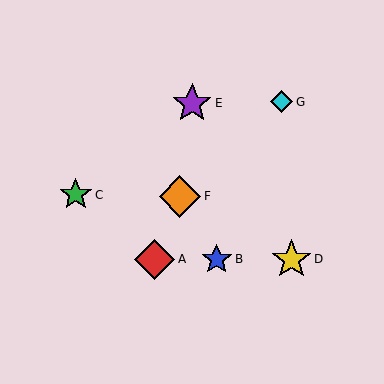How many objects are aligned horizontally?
3 objects (A, B, D) are aligned horizontally.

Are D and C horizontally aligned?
No, D is at y≈259 and C is at y≈195.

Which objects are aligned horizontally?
Objects A, B, D are aligned horizontally.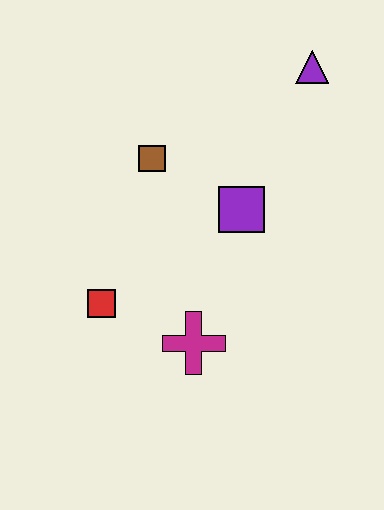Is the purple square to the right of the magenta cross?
Yes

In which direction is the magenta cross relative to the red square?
The magenta cross is to the right of the red square.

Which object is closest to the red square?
The magenta cross is closest to the red square.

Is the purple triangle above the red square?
Yes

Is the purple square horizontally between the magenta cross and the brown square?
No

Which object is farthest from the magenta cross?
The purple triangle is farthest from the magenta cross.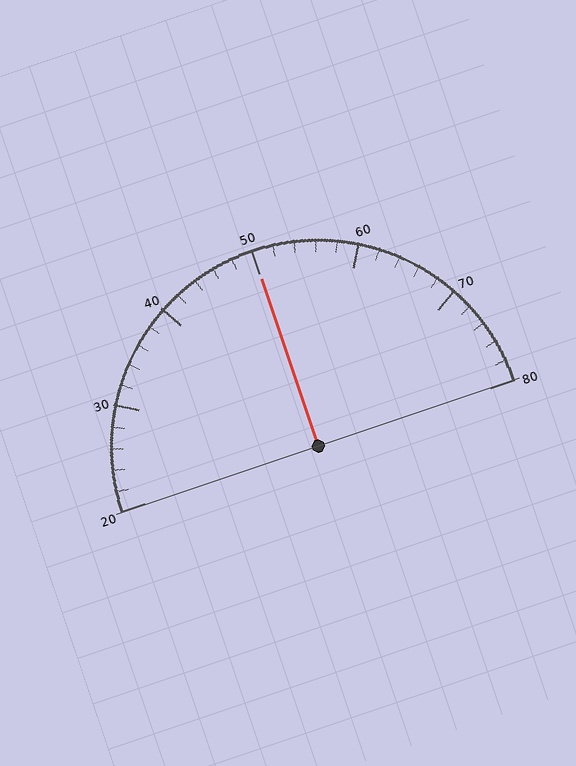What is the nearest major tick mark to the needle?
The nearest major tick mark is 50.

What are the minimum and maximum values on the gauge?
The gauge ranges from 20 to 80.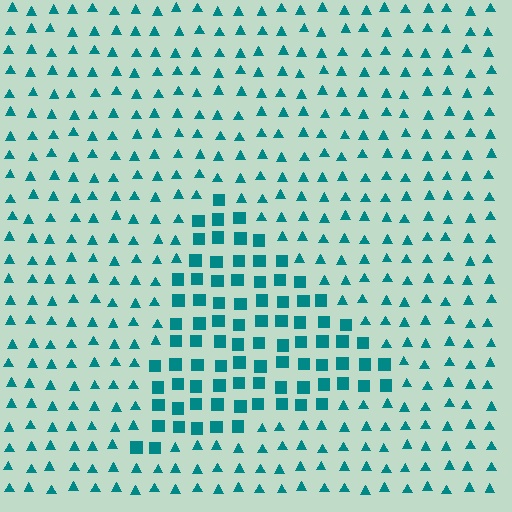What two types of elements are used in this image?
The image uses squares inside the triangle region and triangles outside it.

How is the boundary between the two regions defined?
The boundary is defined by a change in element shape: squares inside vs. triangles outside. All elements share the same color and spacing.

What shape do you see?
I see a triangle.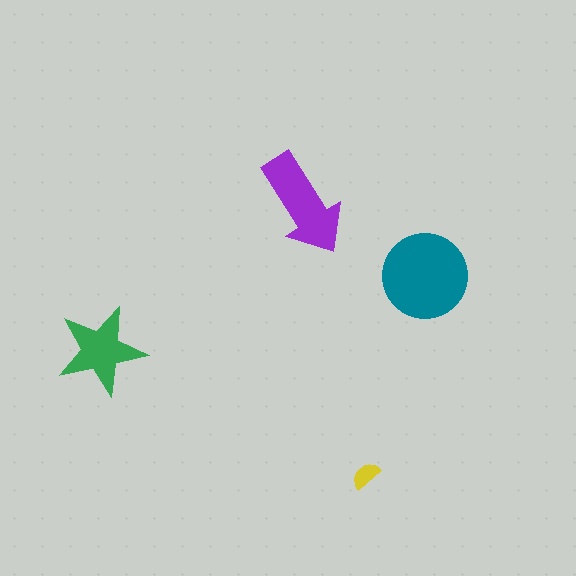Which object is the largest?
The teal circle.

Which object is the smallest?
The yellow semicircle.